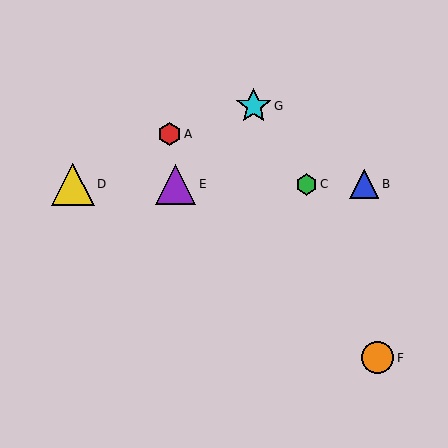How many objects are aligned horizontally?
4 objects (B, C, D, E) are aligned horizontally.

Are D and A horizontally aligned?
No, D is at y≈184 and A is at y≈134.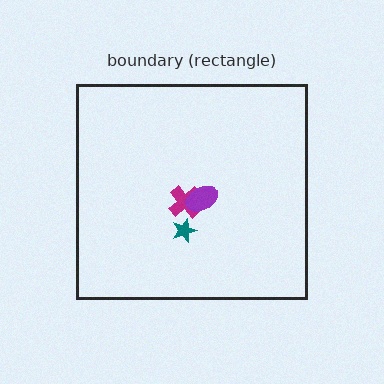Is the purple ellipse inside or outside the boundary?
Inside.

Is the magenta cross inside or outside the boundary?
Inside.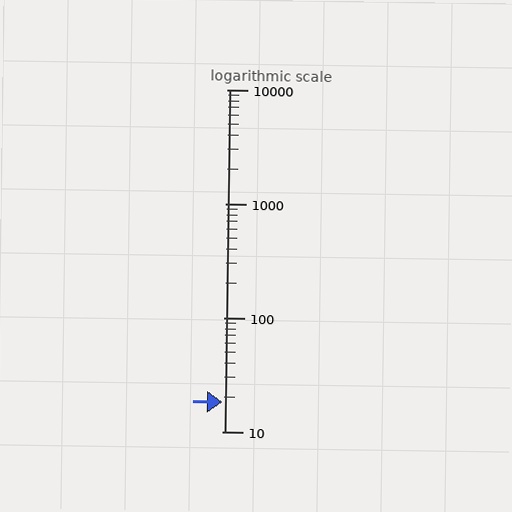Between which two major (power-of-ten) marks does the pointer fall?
The pointer is between 10 and 100.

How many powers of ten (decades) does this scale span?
The scale spans 3 decades, from 10 to 10000.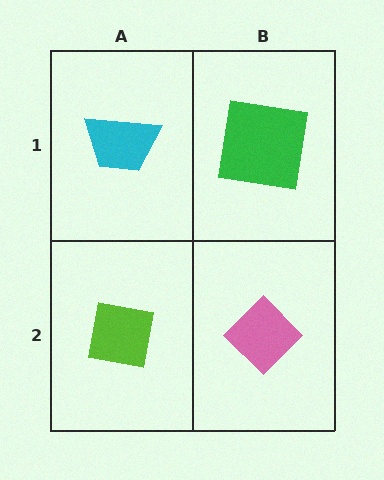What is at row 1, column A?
A cyan trapezoid.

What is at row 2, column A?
A lime square.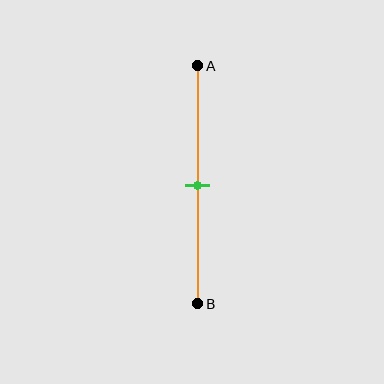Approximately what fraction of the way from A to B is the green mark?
The green mark is approximately 50% of the way from A to B.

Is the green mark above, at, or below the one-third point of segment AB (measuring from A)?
The green mark is below the one-third point of segment AB.